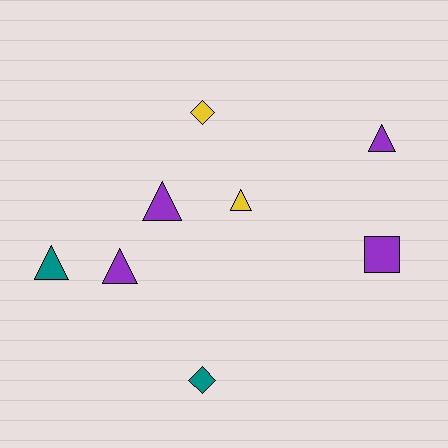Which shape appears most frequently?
Triangle, with 5 objects.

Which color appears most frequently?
Purple, with 4 objects.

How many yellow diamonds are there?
There is 1 yellow diamond.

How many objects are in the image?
There are 8 objects.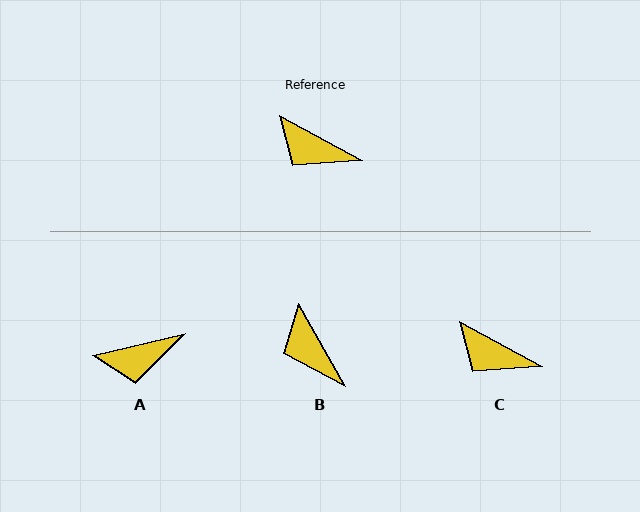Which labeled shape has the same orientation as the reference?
C.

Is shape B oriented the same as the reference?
No, it is off by about 32 degrees.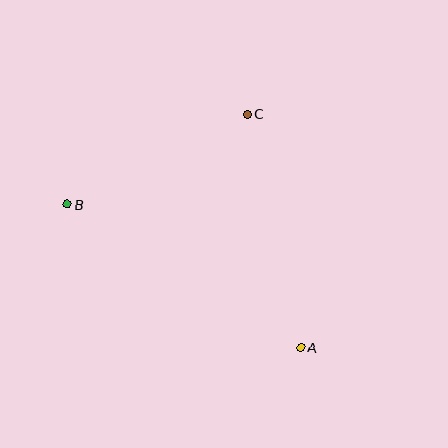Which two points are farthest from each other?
Points A and B are farthest from each other.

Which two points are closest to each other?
Points B and C are closest to each other.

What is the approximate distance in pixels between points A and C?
The distance between A and C is approximately 240 pixels.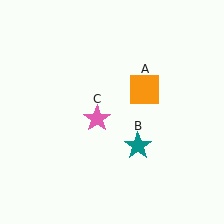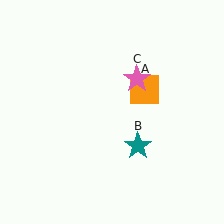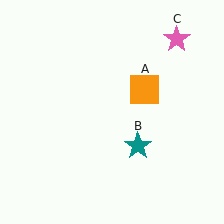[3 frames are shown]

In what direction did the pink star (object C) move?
The pink star (object C) moved up and to the right.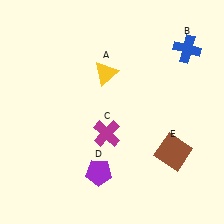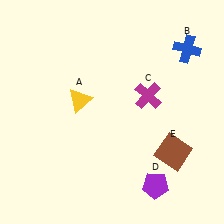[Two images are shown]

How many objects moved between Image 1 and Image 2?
3 objects moved between the two images.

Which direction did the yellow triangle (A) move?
The yellow triangle (A) moved down.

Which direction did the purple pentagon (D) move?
The purple pentagon (D) moved right.